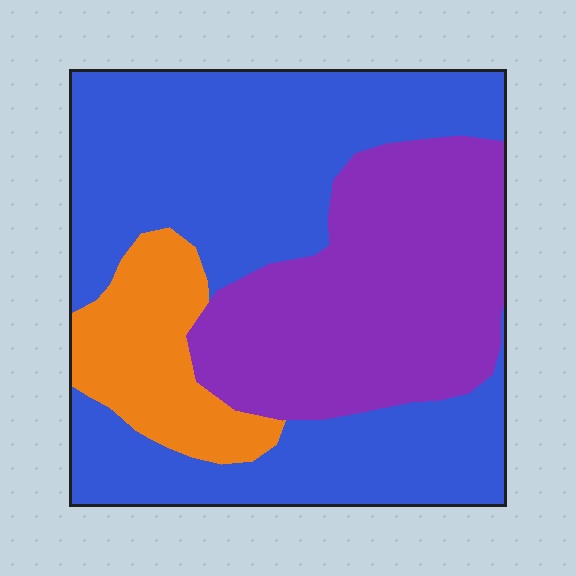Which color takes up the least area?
Orange, at roughly 15%.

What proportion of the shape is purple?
Purple takes up between a sixth and a third of the shape.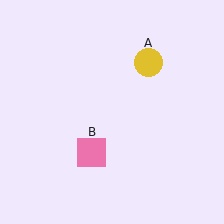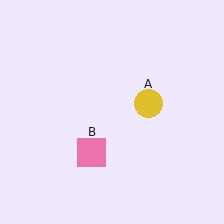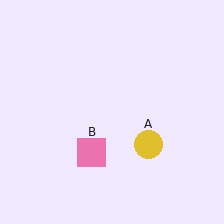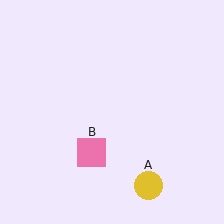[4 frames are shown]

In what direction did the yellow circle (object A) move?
The yellow circle (object A) moved down.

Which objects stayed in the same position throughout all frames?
Pink square (object B) remained stationary.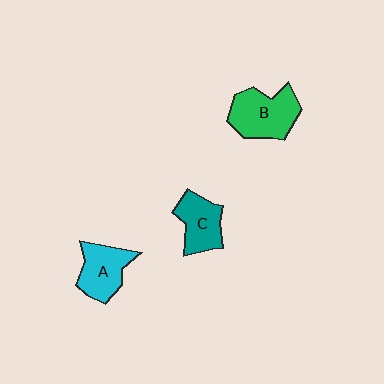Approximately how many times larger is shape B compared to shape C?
Approximately 1.4 times.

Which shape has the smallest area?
Shape C (teal).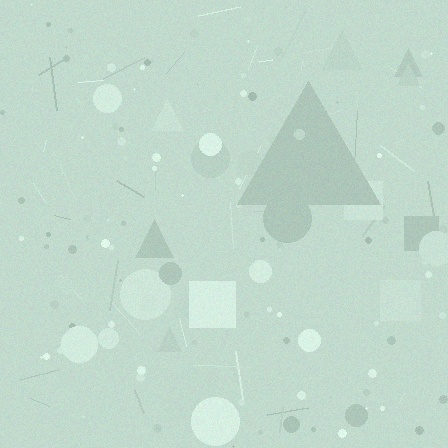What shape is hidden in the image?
A triangle is hidden in the image.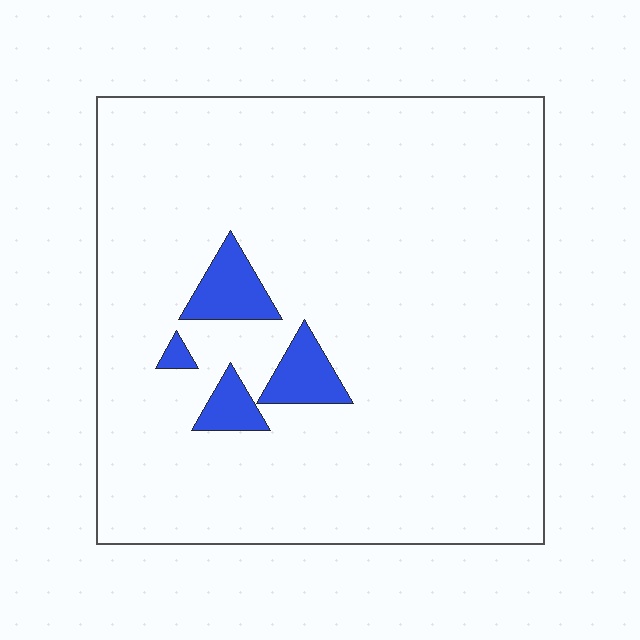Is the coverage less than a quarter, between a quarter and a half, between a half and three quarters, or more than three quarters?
Less than a quarter.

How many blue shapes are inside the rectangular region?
4.